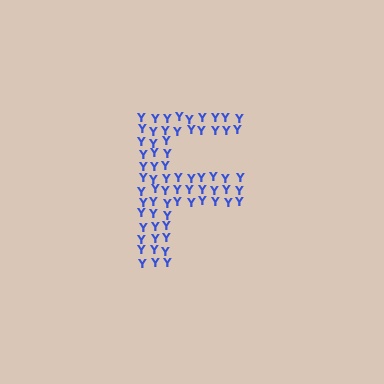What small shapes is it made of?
It is made of small letter Y's.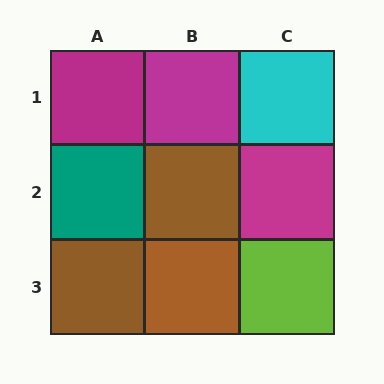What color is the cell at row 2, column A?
Teal.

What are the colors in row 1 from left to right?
Magenta, magenta, cyan.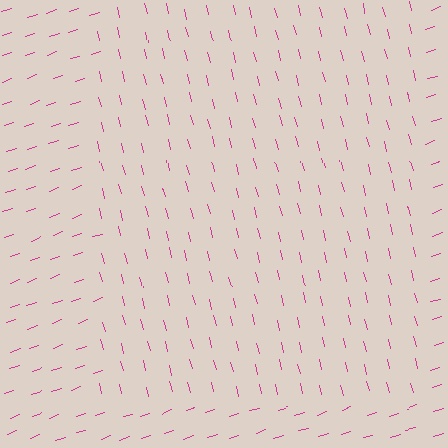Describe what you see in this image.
The image is filled with small magenta line segments. A rectangle region in the image has lines oriented differently from the surrounding lines, creating a visible texture boundary.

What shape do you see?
I see a rectangle.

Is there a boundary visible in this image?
Yes, there is a texture boundary formed by a change in line orientation.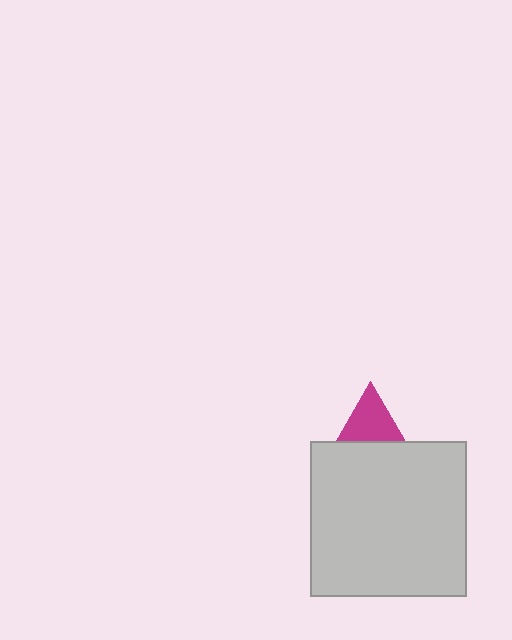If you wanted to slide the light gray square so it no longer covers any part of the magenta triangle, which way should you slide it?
Slide it down — that is the most direct way to separate the two shapes.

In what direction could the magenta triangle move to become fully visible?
The magenta triangle could move up. That would shift it out from behind the light gray square entirely.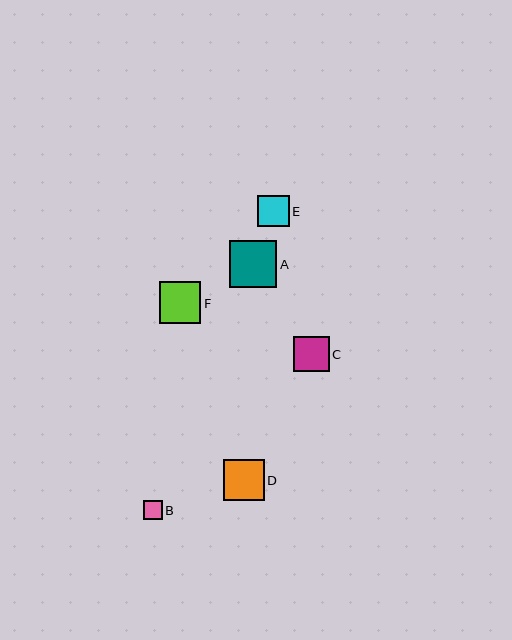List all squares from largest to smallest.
From largest to smallest: A, F, D, C, E, B.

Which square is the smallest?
Square B is the smallest with a size of approximately 19 pixels.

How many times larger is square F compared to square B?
Square F is approximately 2.2 times the size of square B.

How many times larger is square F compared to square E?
Square F is approximately 1.3 times the size of square E.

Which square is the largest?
Square A is the largest with a size of approximately 47 pixels.